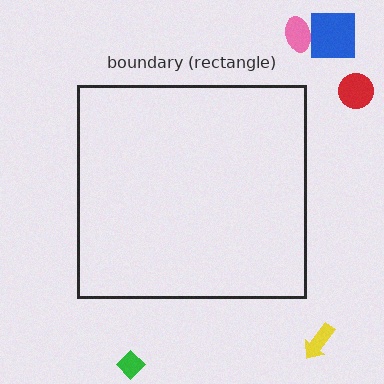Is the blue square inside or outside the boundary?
Outside.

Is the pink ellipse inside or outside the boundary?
Outside.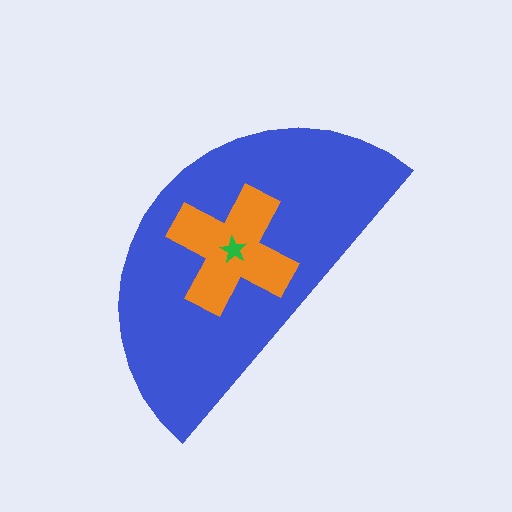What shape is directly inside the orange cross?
The green star.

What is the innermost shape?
The green star.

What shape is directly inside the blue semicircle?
The orange cross.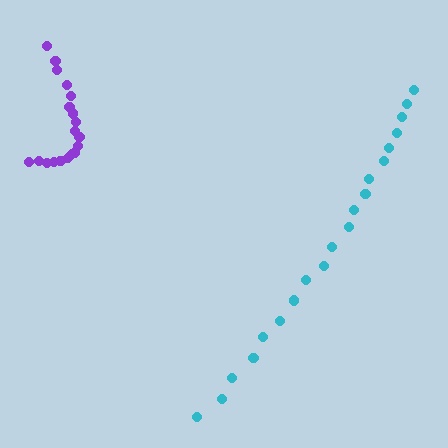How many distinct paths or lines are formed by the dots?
There are 2 distinct paths.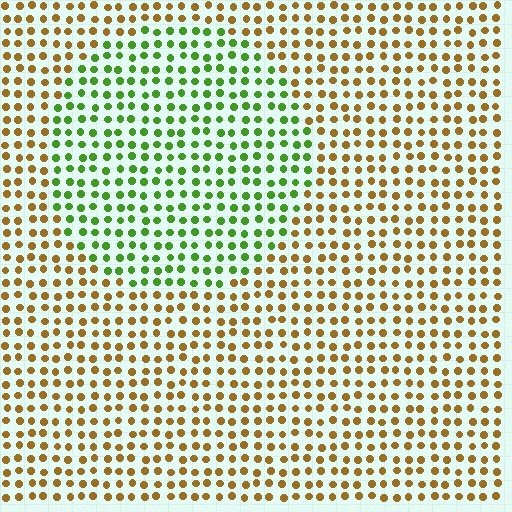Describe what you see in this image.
The image is filled with small brown elements in a uniform arrangement. A circle-shaped region is visible where the elements are tinted to a slightly different hue, forming a subtle color boundary.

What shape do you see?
I see a circle.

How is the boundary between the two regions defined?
The boundary is defined purely by a slight shift in hue (about 66 degrees). Spacing, size, and orientation are identical on both sides.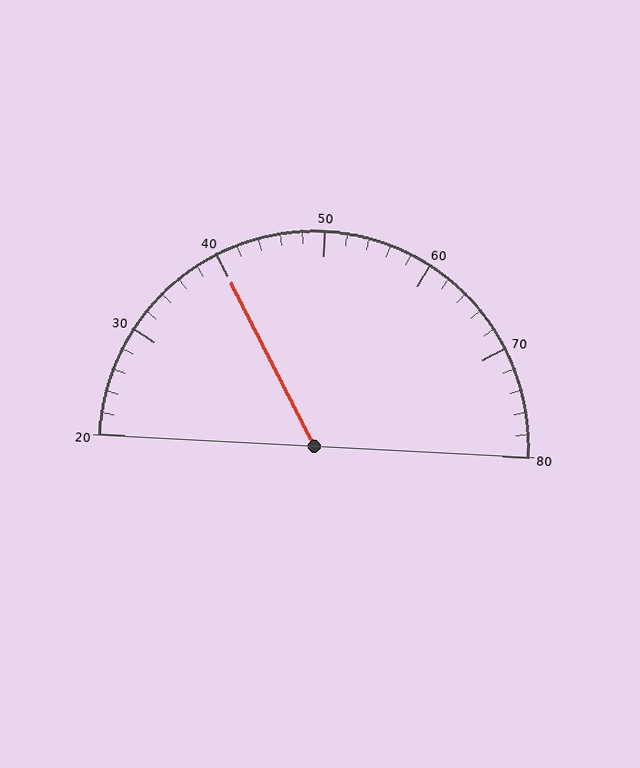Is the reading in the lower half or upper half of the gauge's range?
The reading is in the lower half of the range (20 to 80).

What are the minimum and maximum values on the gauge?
The gauge ranges from 20 to 80.